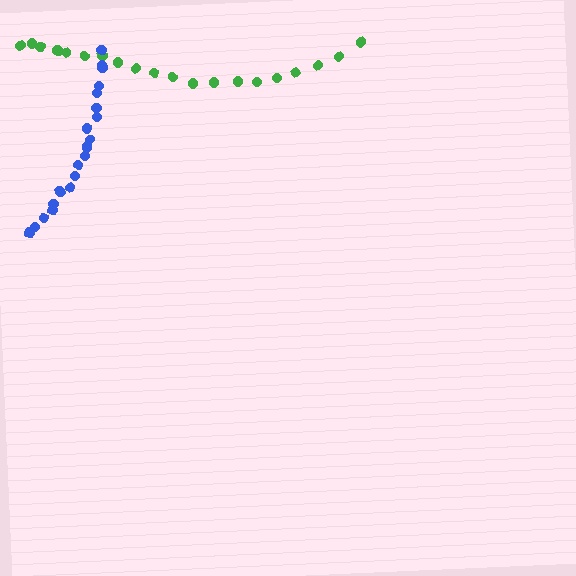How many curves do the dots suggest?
There are 2 distinct paths.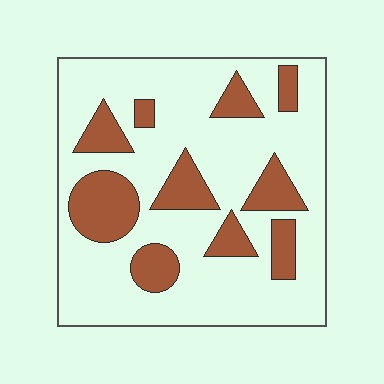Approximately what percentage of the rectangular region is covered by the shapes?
Approximately 25%.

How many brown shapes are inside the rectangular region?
10.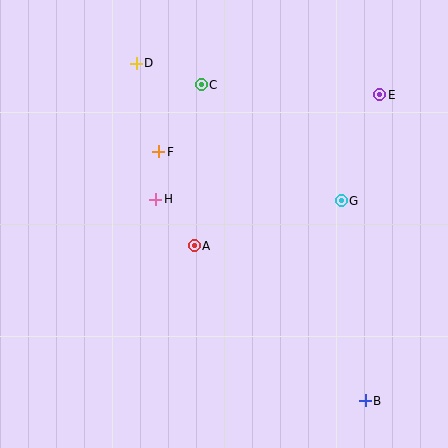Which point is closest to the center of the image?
Point A at (194, 245) is closest to the center.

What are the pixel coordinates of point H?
Point H is at (156, 199).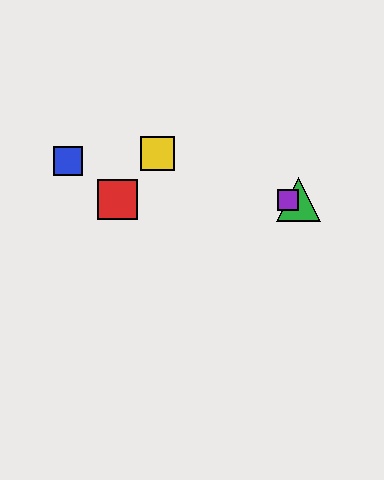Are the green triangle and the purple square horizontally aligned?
Yes, both are at y≈200.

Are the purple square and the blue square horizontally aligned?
No, the purple square is at y≈200 and the blue square is at y≈161.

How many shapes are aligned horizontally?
3 shapes (the red square, the green triangle, the purple square) are aligned horizontally.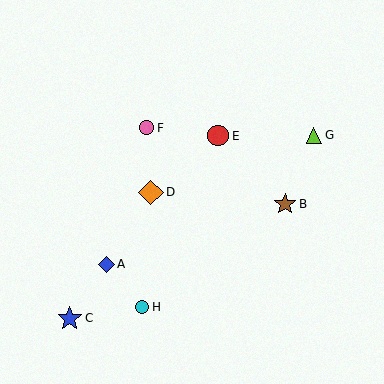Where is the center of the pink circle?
The center of the pink circle is at (147, 128).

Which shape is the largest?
The orange diamond (labeled D) is the largest.